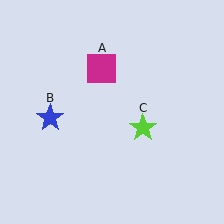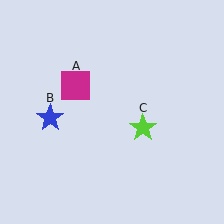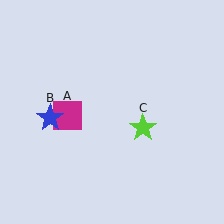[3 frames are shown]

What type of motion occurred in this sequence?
The magenta square (object A) rotated counterclockwise around the center of the scene.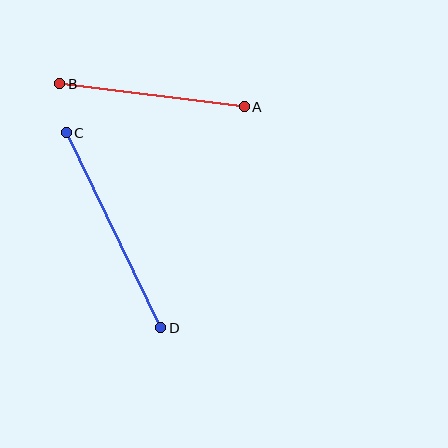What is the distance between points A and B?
The distance is approximately 186 pixels.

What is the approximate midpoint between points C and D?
The midpoint is at approximately (114, 230) pixels.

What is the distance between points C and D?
The distance is approximately 217 pixels.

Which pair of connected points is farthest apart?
Points C and D are farthest apart.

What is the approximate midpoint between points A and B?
The midpoint is at approximately (152, 95) pixels.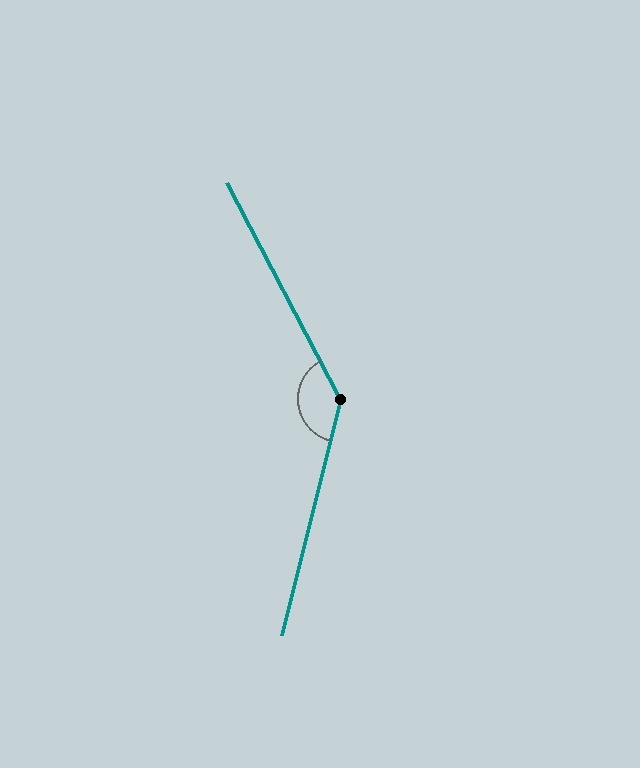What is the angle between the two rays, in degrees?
Approximately 138 degrees.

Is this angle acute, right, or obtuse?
It is obtuse.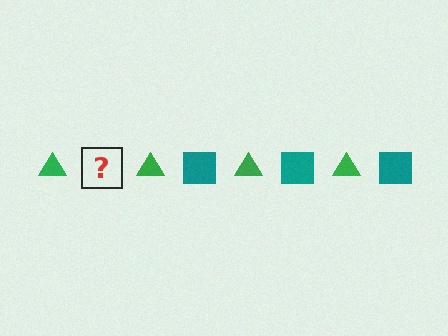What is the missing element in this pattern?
The missing element is a teal square.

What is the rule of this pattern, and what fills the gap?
The rule is that the pattern alternates between green triangle and teal square. The gap should be filled with a teal square.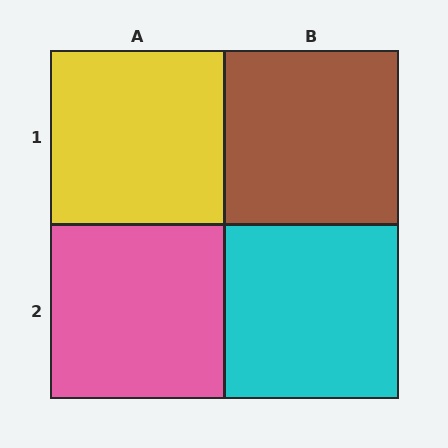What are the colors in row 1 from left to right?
Yellow, brown.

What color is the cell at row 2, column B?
Cyan.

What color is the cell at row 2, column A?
Pink.